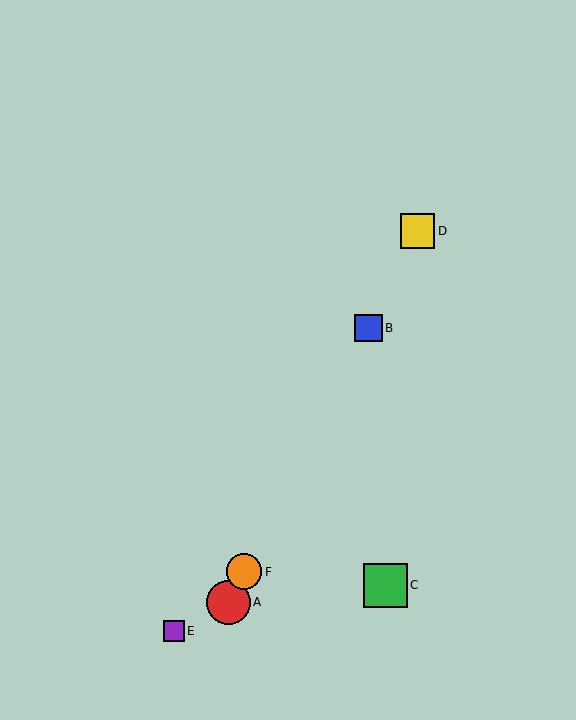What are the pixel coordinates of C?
Object C is at (385, 585).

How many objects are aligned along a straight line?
4 objects (A, B, D, F) are aligned along a straight line.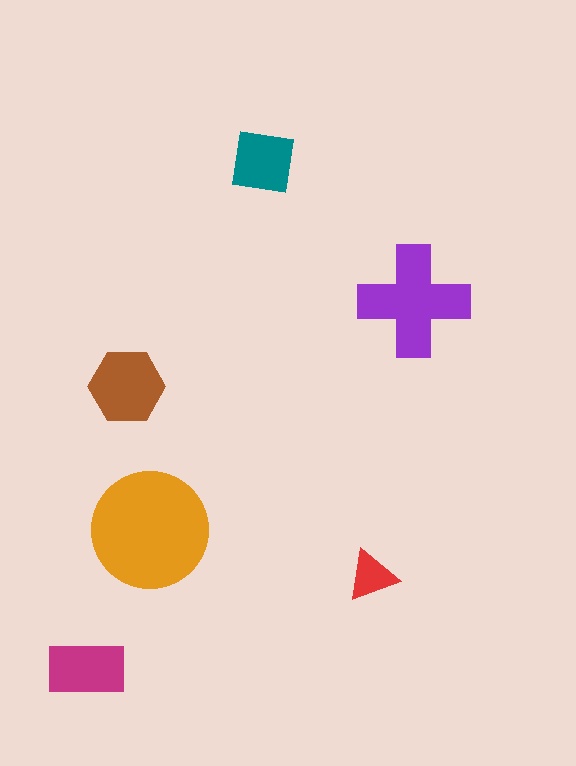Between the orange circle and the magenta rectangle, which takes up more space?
The orange circle.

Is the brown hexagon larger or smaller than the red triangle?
Larger.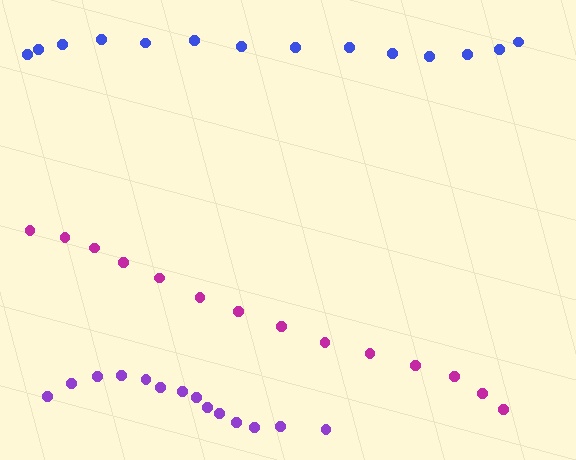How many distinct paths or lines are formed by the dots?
There are 3 distinct paths.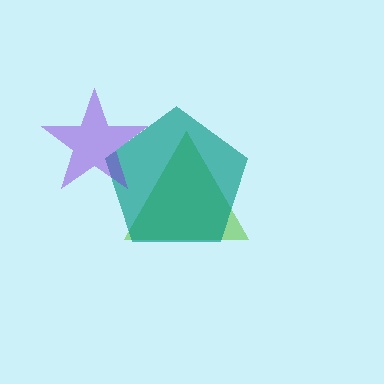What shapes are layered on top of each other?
The layered shapes are: a lime triangle, a teal pentagon, a purple star.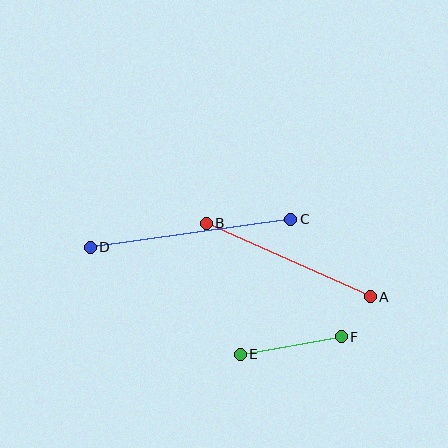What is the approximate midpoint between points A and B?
The midpoint is at approximately (288, 260) pixels.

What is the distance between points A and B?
The distance is approximately 180 pixels.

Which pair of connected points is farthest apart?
Points C and D are farthest apart.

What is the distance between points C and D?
The distance is approximately 202 pixels.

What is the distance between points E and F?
The distance is approximately 103 pixels.